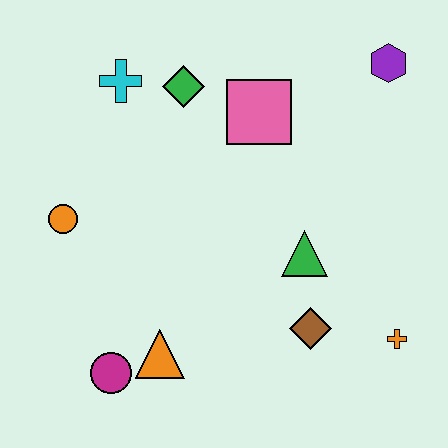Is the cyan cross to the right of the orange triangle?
No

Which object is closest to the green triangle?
The brown diamond is closest to the green triangle.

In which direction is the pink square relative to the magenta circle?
The pink square is above the magenta circle.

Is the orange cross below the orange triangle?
No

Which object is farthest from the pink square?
The magenta circle is farthest from the pink square.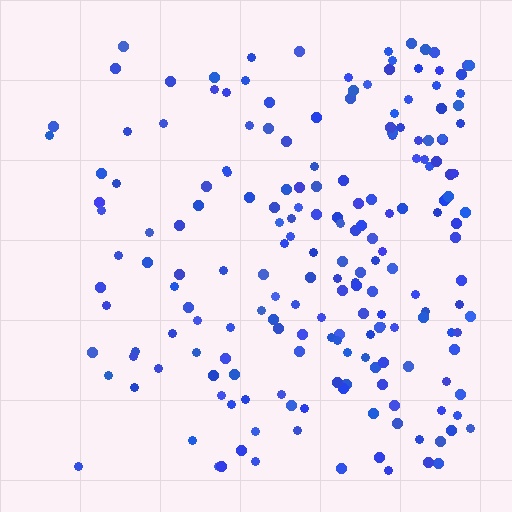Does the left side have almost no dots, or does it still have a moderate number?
Still a moderate number, just noticeably fewer than the right.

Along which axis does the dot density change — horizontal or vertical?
Horizontal.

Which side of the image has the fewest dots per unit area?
The left.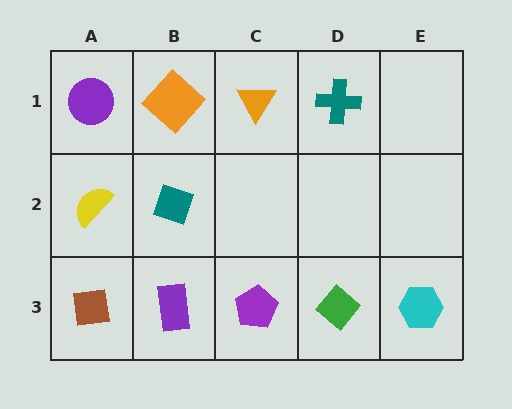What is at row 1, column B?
An orange diamond.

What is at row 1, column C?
An orange triangle.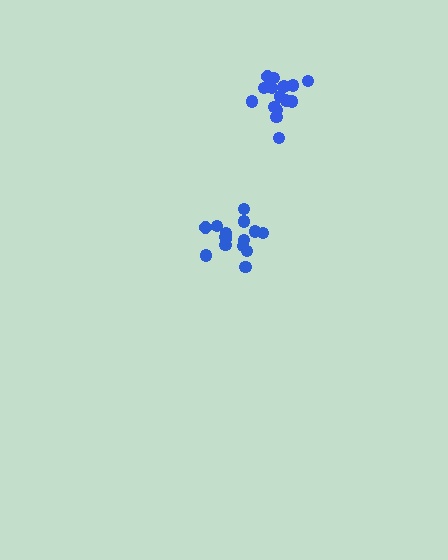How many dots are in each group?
Group 1: 16 dots, Group 2: 15 dots (31 total).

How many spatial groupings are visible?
There are 2 spatial groupings.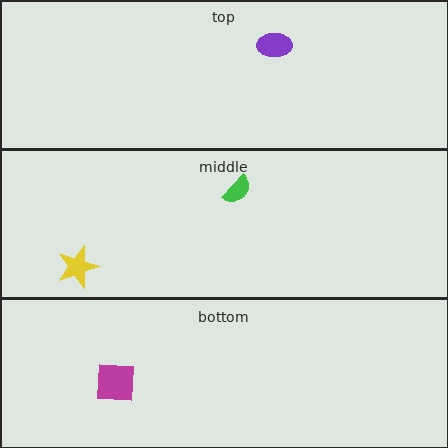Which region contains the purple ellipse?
The top region.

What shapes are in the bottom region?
The magenta square.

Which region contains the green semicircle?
The middle region.